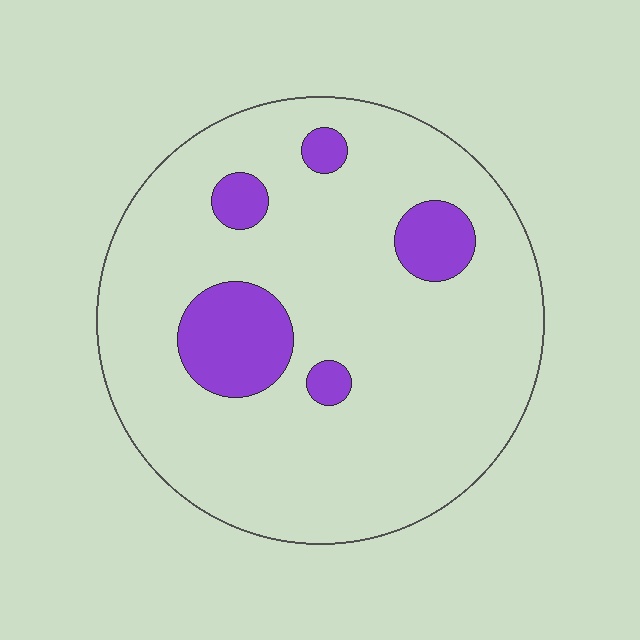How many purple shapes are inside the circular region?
5.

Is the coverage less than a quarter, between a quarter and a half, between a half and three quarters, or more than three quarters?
Less than a quarter.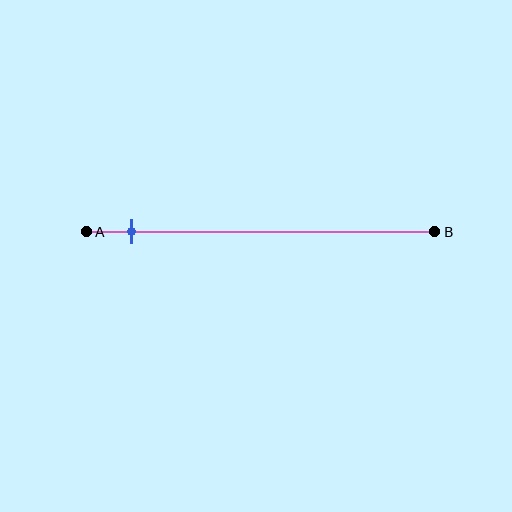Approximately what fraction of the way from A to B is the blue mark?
The blue mark is approximately 15% of the way from A to B.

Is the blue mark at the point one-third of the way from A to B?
No, the mark is at about 15% from A, not at the 33% one-third point.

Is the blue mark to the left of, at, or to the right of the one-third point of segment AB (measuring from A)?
The blue mark is to the left of the one-third point of segment AB.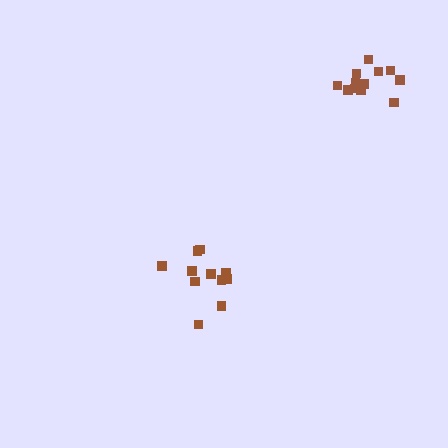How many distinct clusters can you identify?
There are 2 distinct clusters.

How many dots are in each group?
Group 1: 12 dots, Group 2: 11 dots (23 total).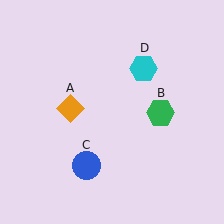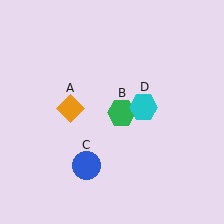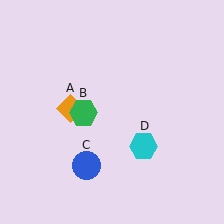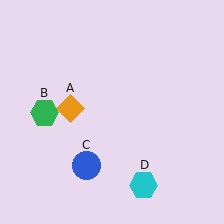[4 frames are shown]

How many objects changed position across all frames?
2 objects changed position: green hexagon (object B), cyan hexagon (object D).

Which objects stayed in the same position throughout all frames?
Orange diamond (object A) and blue circle (object C) remained stationary.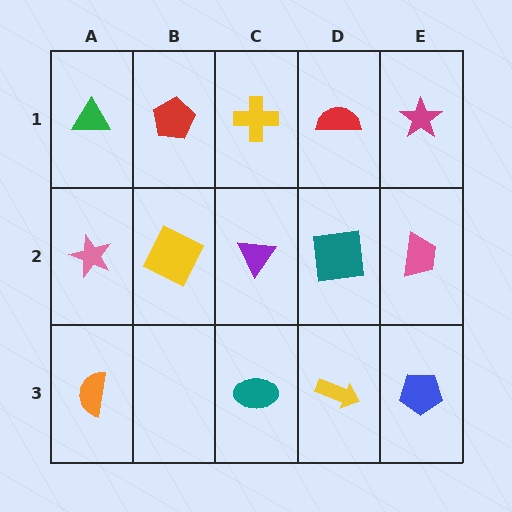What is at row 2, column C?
A purple triangle.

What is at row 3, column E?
A blue pentagon.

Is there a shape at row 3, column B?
No, that cell is empty.